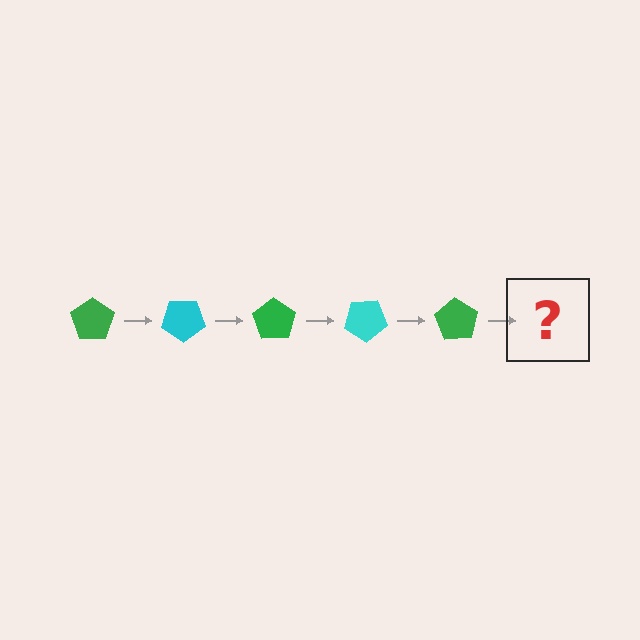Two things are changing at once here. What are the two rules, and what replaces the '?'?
The two rules are that it rotates 35 degrees each step and the color cycles through green and cyan. The '?' should be a cyan pentagon, rotated 175 degrees from the start.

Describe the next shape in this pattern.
It should be a cyan pentagon, rotated 175 degrees from the start.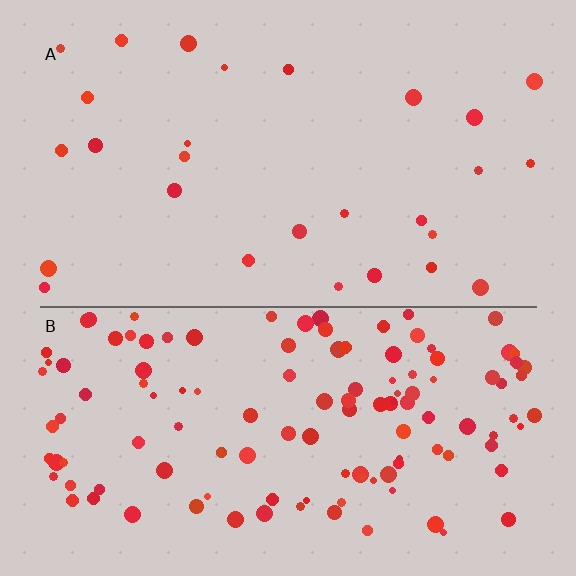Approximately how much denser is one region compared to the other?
Approximately 4.6× — region B over region A.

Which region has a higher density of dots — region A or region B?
B (the bottom).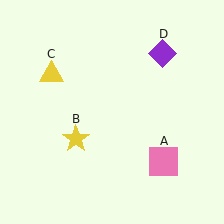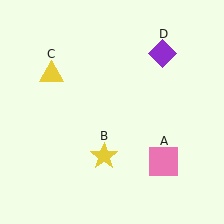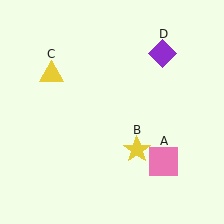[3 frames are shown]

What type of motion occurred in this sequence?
The yellow star (object B) rotated counterclockwise around the center of the scene.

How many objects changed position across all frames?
1 object changed position: yellow star (object B).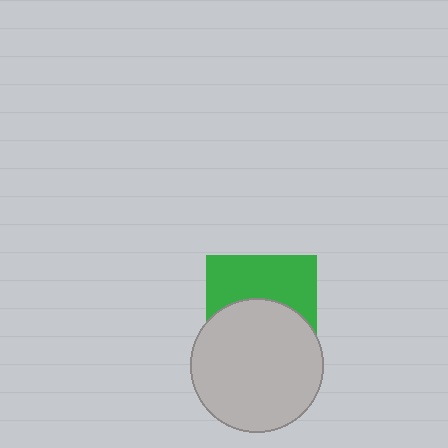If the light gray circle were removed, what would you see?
You would see the complete green square.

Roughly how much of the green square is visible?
About half of it is visible (roughly 47%).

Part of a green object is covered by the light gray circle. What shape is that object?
It is a square.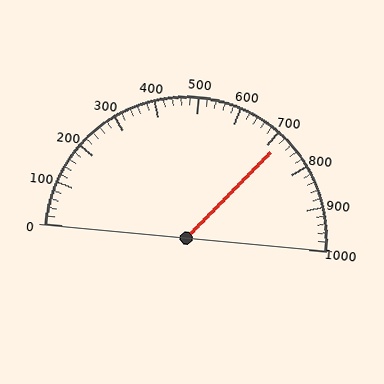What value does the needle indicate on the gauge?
The needle indicates approximately 720.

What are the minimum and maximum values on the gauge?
The gauge ranges from 0 to 1000.